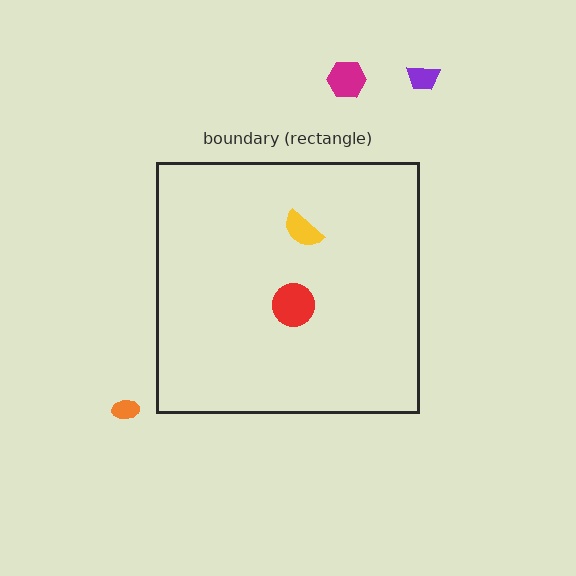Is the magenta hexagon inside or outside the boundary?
Outside.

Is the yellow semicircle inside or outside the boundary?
Inside.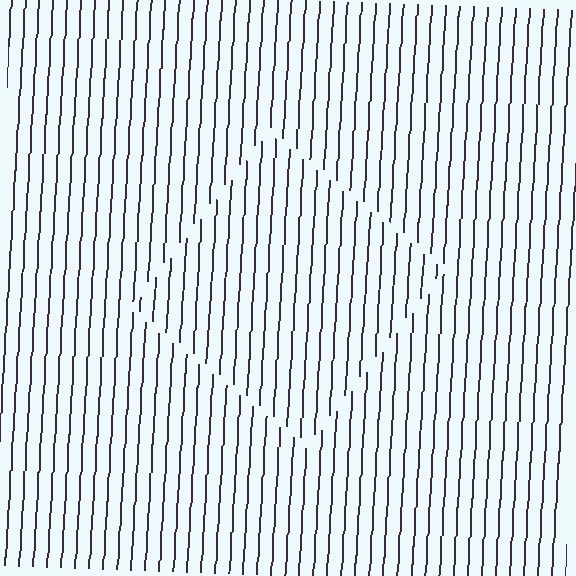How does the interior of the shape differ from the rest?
The interior of the shape contains the same grating, shifted by half a period — the contour is defined by the phase discontinuity where line-ends from the inner and outer gratings abut.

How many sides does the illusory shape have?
4 sides — the line-ends trace a square.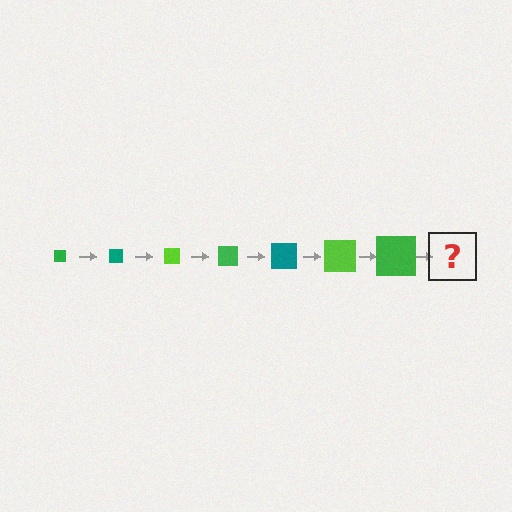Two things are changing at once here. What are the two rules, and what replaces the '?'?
The two rules are that the square grows larger each step and the color cycles through green, teal, and lime. The '?' should be a teal square, larger than the previous one.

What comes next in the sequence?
The next element should be a teal square, larger than the previous one.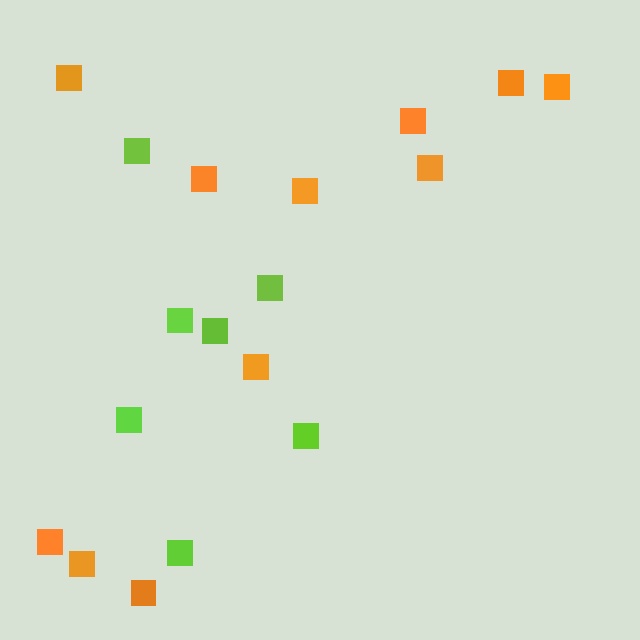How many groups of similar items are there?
There are 2 groups: one group of lime squares (7) and one group of orange squares (11).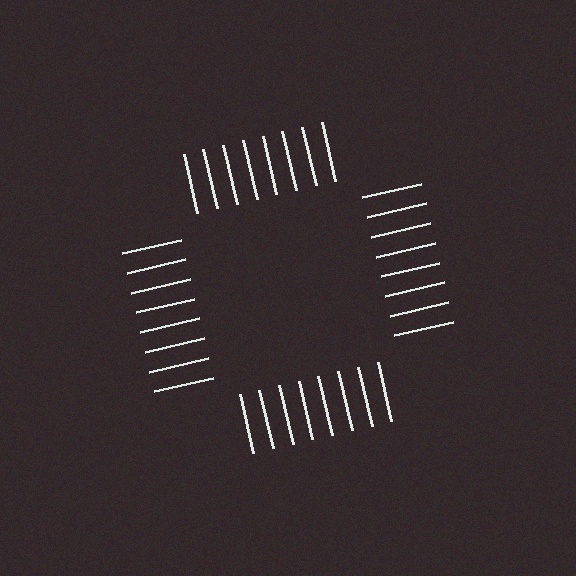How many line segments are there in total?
32 — 8 along each of the 4 edges.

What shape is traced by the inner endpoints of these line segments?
An illusory square — the line segments terminate on its edges but no continuous stroke is drawn.